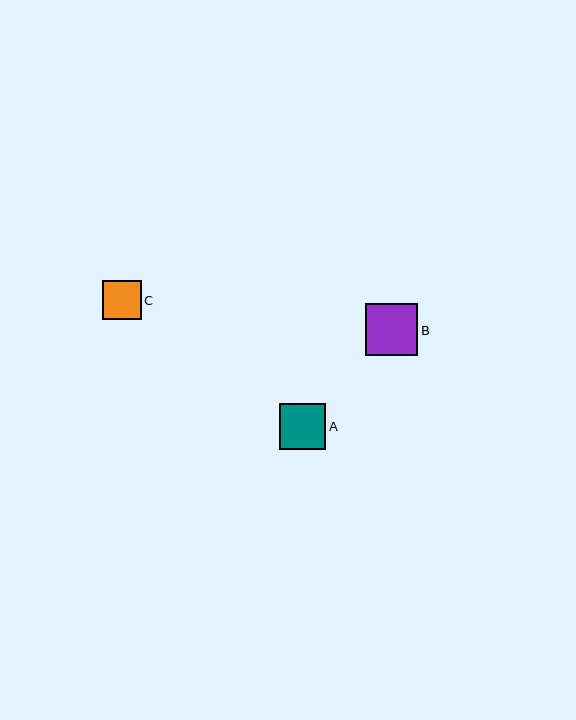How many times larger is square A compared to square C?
Square A is approximately 1.2 times the size of square C.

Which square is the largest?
Square B is the largest with a size of approximately 52 pixels.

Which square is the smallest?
Square C is the smallest with a size of approximately 39 pixels.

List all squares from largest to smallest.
From largest to smallest: B, A, C.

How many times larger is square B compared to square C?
Square B is approximately 1.3 times the size of square C.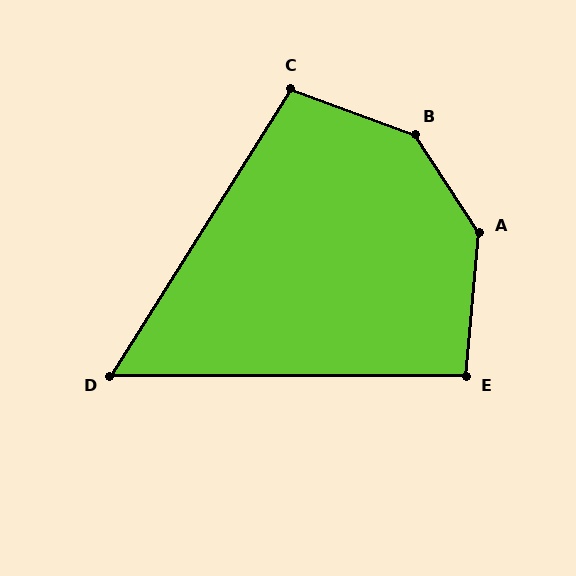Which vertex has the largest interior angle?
B, at approximately 144 degrees.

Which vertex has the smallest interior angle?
D, at approximately 58 degrees.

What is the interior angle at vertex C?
Approximately 102 degrees (obtuse).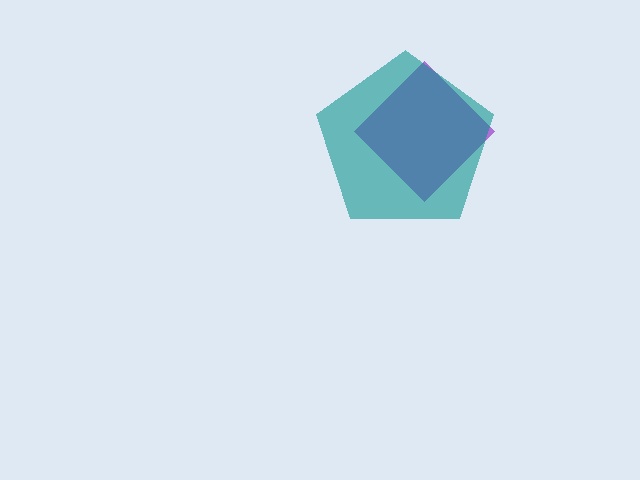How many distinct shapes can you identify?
There are 2 distinct shapes: a purple diamond, a teal pentagon.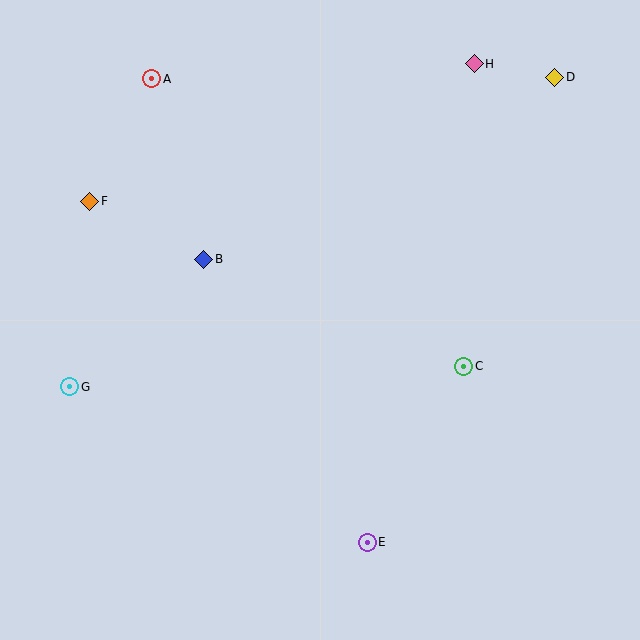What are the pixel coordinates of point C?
Point C is at (464, 367).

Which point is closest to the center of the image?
Point B at (204, 259) is closest to the center.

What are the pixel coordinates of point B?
Point B is at (204, 259).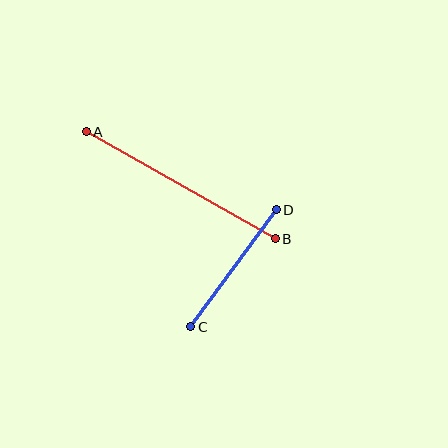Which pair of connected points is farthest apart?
Points A and B are farthest apart.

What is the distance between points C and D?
The distance is approximately 145 pixels.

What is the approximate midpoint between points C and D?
The midpoint is at approximately (234, 268) pixels.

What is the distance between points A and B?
The distance is approximately 217 pixels.